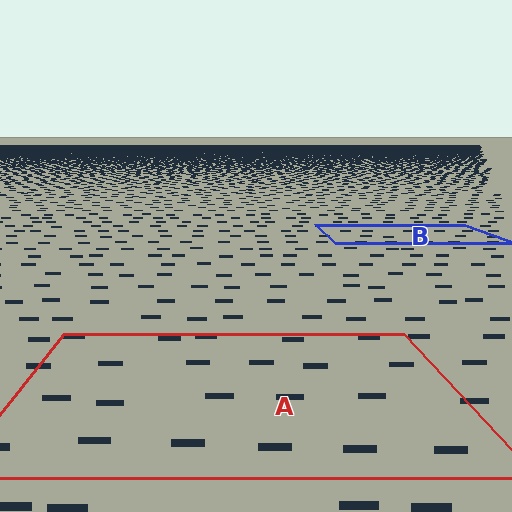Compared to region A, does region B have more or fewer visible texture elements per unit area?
Region B has more texture elements per unit area — they are packed more densely because it is farther away.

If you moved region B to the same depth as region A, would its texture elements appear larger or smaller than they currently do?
They would appear larger. At a closer depth, the same texture elements are projected at a bigger on-screen size.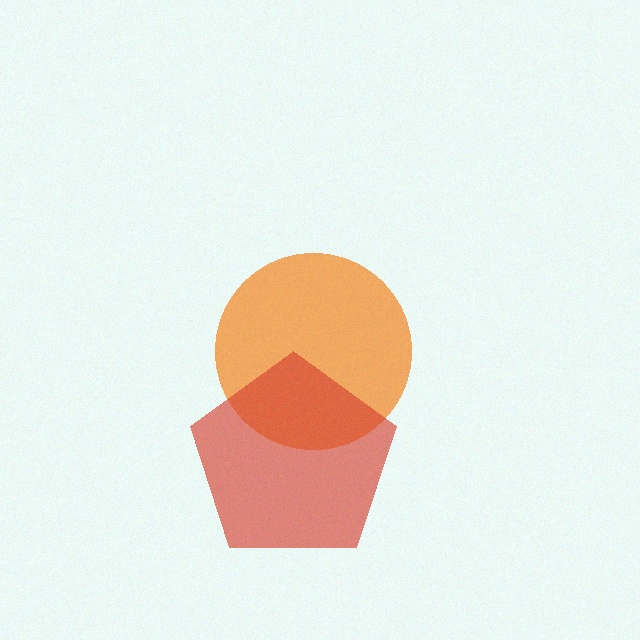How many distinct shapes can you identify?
There are 2 distinct shapes: an orange circle, a red pentagon.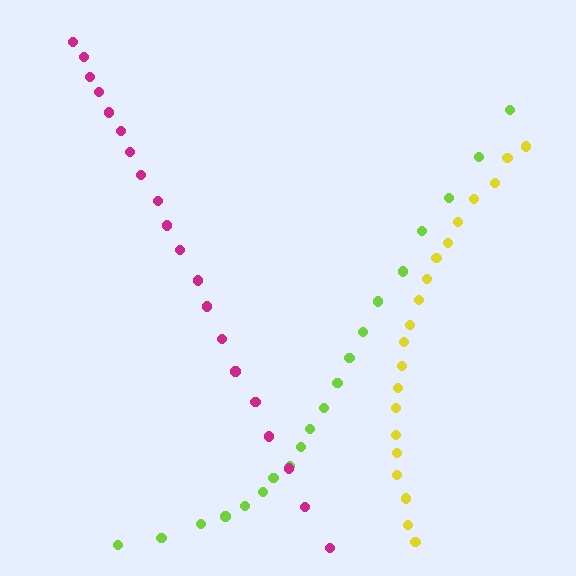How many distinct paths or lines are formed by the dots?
There are 3 distinct paths.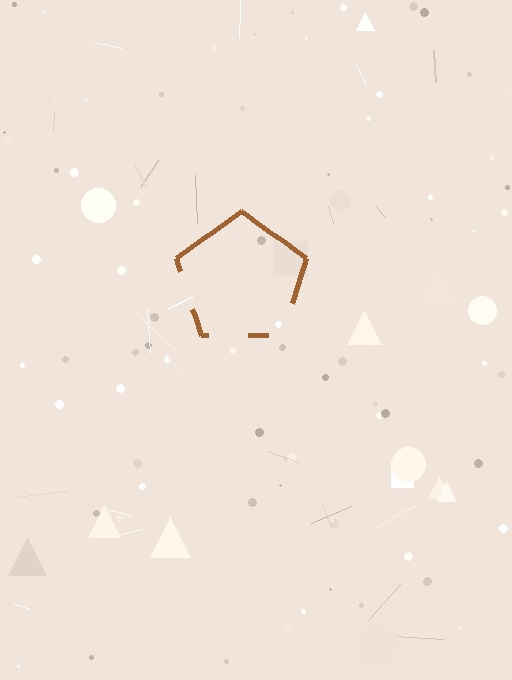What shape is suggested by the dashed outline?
The dashed outline suggests a pentagon.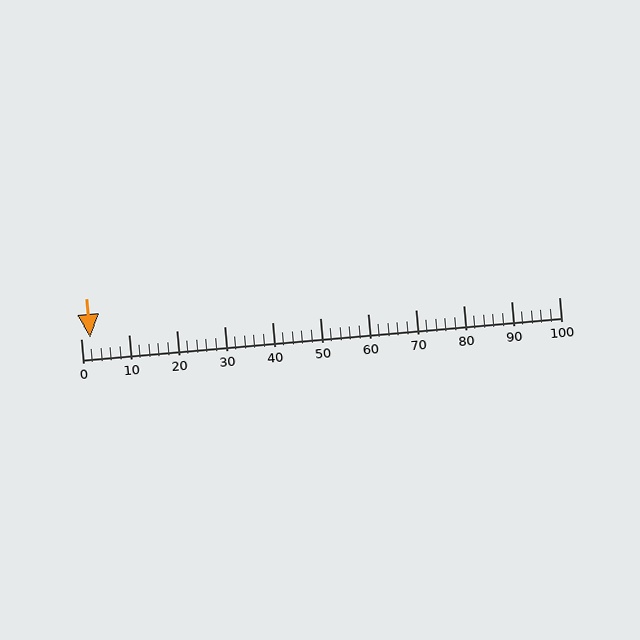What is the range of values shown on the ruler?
The ruler shows values from 0 to 100.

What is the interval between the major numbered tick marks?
The major tick marks are spaced 10 units apart.